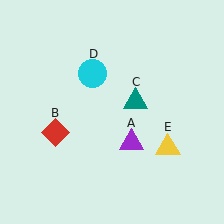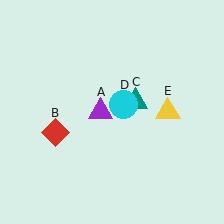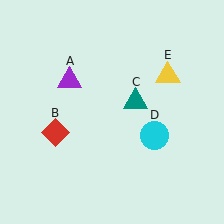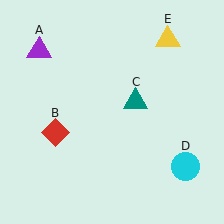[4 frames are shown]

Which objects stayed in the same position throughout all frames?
Red diamond (object B) and teal triangle (object C) remained stationary.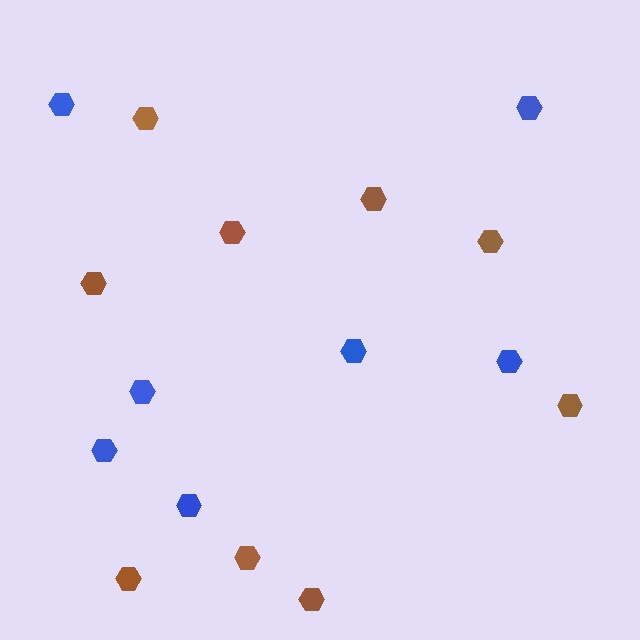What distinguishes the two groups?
There are 2 groups: one group of blue hexagons (7) and one group of brown hexagons (9).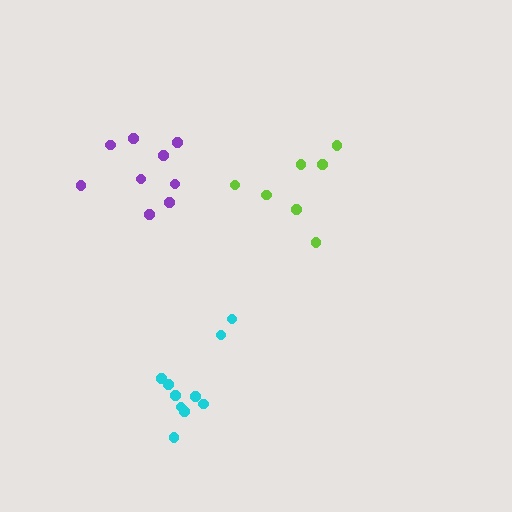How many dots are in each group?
Group 1: 7 dots, Group 2: 10 dots, Group 3: 9 dots (26 total).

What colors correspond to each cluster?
The clusters are colored: lime, cyan, purple.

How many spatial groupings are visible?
There are 3 spatial groupings.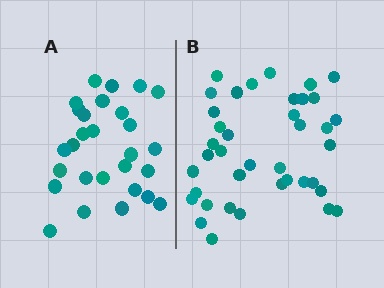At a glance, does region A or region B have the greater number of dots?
Region B (the right region) has more dots.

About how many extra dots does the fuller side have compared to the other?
Region B has roughly 12 or so more dots than region A.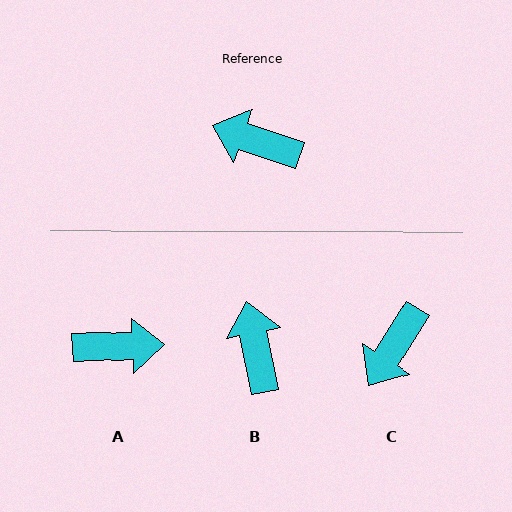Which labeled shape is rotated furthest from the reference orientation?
A, about 159 degrees away.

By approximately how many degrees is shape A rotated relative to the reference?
Approximately 159 degrees clockwise.